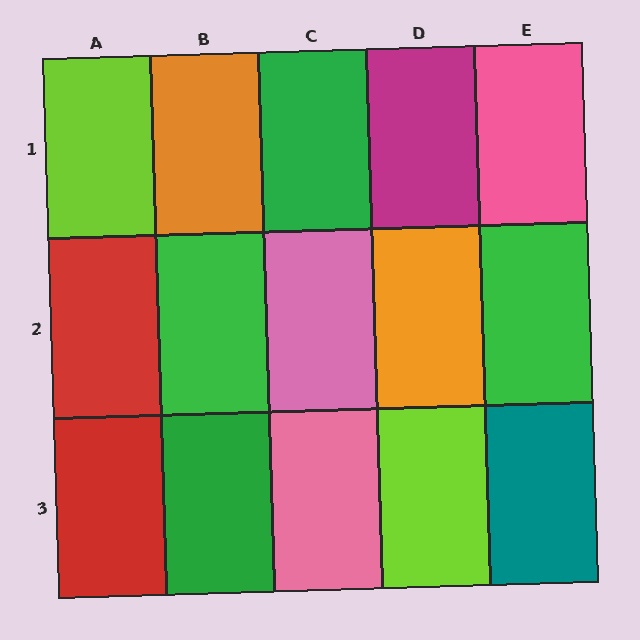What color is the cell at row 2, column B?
Green.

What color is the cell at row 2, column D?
Orange.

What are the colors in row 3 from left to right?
Red, green, pink, lime, teal.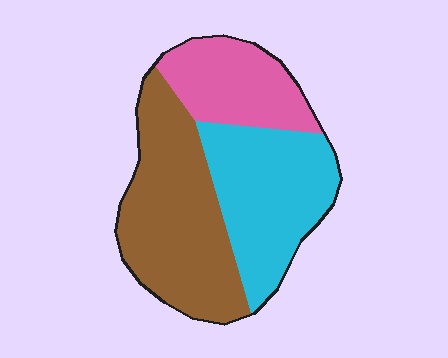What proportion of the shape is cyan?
Cyan takes up between a quarter and a half of the shape.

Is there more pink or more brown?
Brown.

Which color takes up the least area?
Pink, at roughly 25%.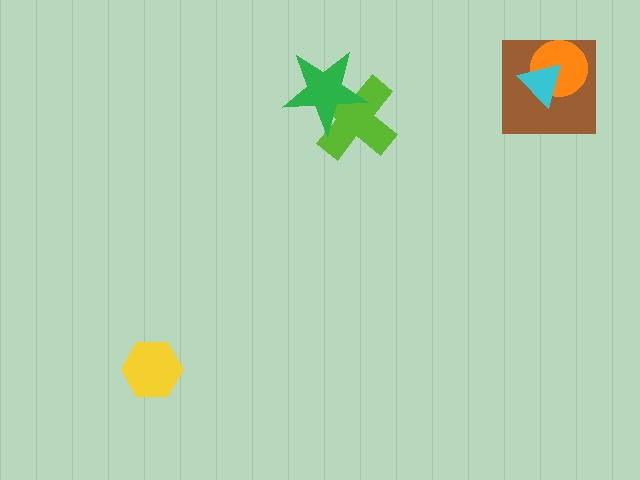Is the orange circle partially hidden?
Yes, it is partially covered by another shape.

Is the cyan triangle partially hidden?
No, no other shape covers it.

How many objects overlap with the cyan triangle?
2 objects overlap with the cyan triangle.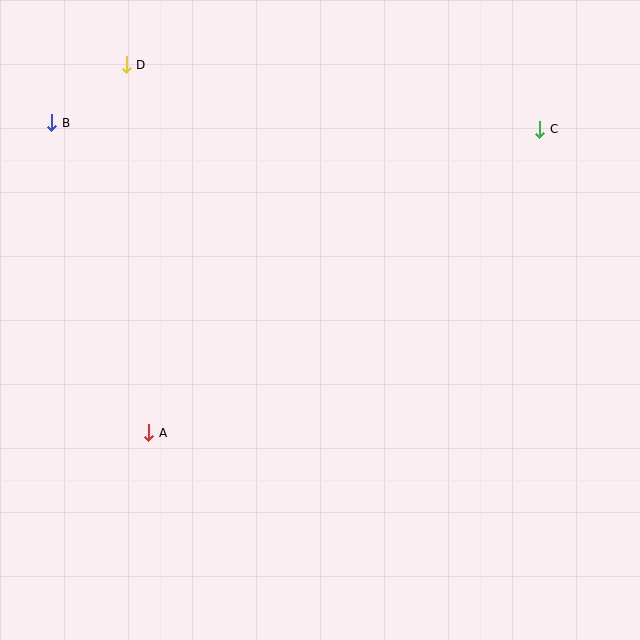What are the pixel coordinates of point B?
Point B is at (52, 123).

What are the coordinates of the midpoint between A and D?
The midpoint between A and D is at (138, 249).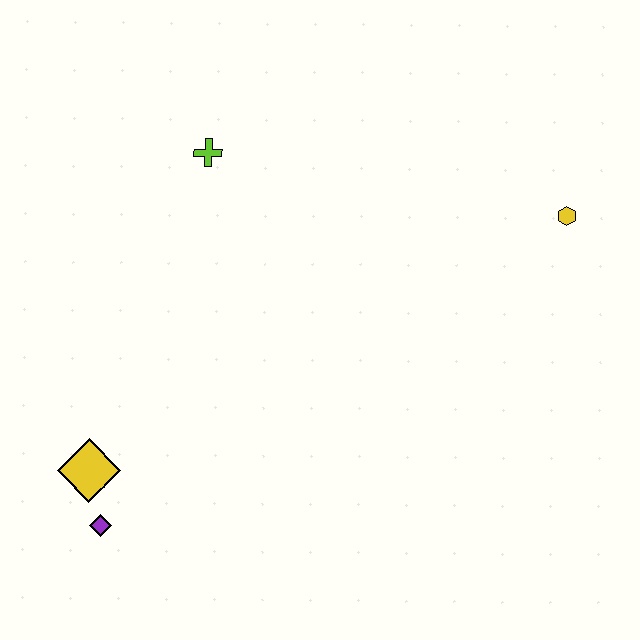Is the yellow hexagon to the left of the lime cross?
No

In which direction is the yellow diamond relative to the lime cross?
The yellow diamond is below the lime cross.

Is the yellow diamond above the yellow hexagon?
No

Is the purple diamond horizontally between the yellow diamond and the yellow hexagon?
Yes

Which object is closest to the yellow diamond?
The purple diamond is closest to the yellow diamond.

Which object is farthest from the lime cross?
The purple diamond is farthest from the lime cross.